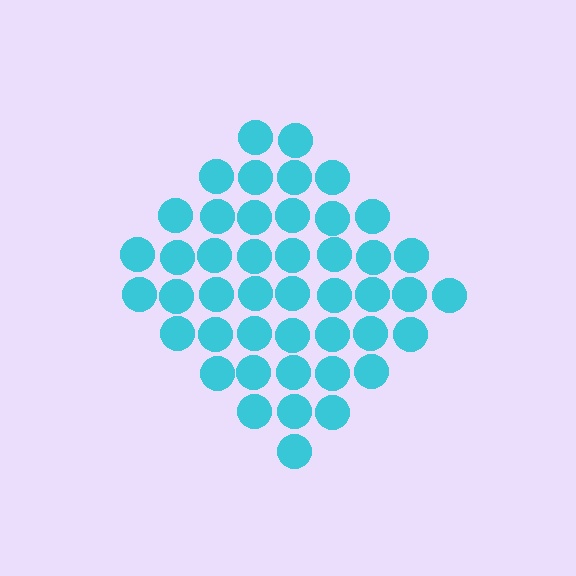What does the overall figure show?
The overall figure shows a diamond.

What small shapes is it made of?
It is made of small circles.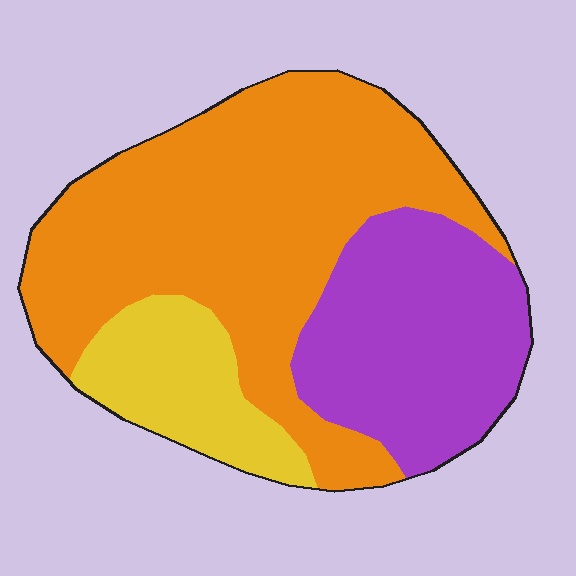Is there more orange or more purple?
Orange.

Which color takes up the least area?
Yellow, at roughly 15%.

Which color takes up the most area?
Orange, at roughly 55%.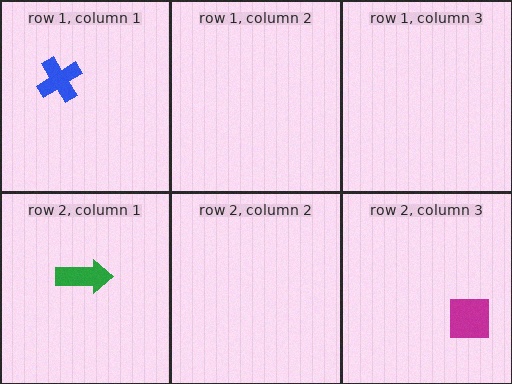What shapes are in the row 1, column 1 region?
The blue cross.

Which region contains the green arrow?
The row 2, column 1 region.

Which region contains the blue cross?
The row 1, column 1 region.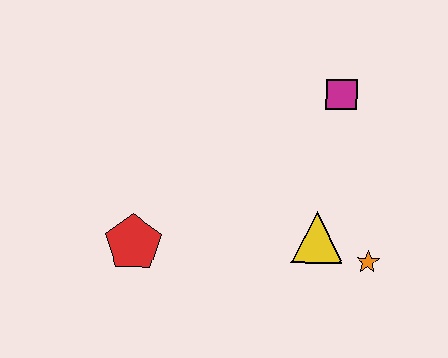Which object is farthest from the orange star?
The red pentagon is farthest from the orange star.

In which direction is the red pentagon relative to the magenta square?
The red pentagon is to the left of the magenta square.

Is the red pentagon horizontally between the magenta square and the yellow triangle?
No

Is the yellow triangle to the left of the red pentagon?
No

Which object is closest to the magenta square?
The yellow triangle is closest to the magenta square.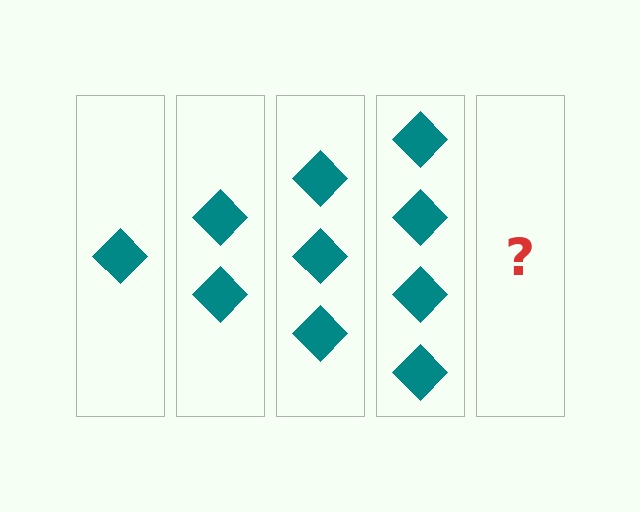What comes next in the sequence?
The next element should be 5 diamonds.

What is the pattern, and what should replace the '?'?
The pattern is that each step adds one more diamond. The '?' should be 5 diamonds.